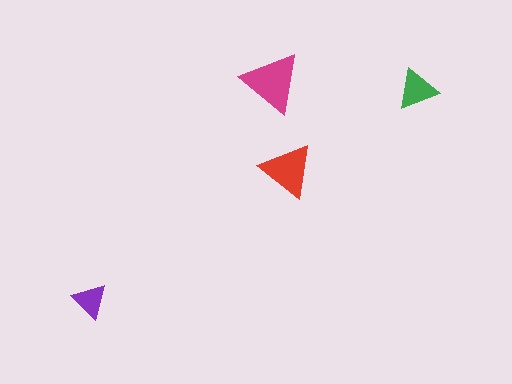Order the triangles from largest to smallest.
the magenta one, the red one, the green one, the purple one.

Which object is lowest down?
The purple triangle is bottommost.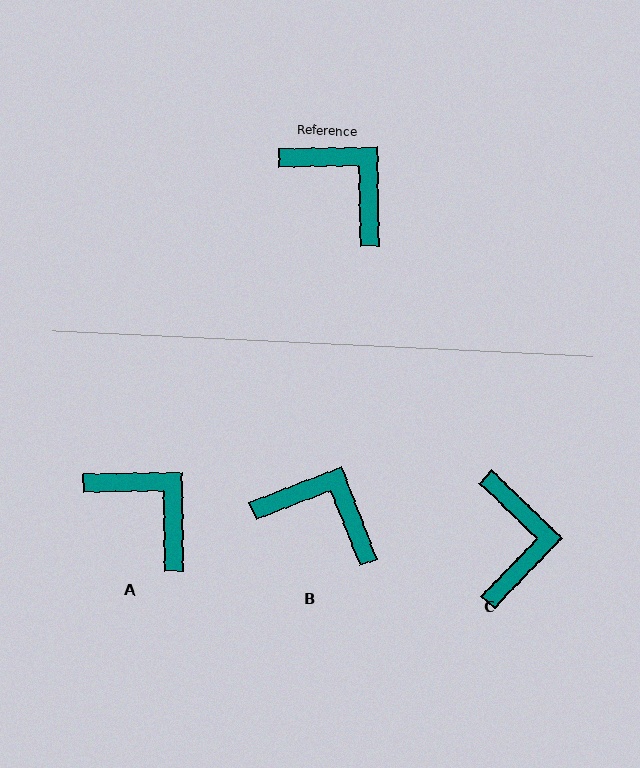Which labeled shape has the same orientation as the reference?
A.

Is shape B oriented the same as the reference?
No, it is off by about 20 degrees.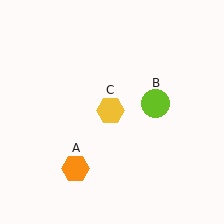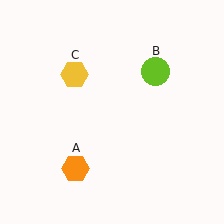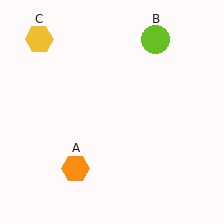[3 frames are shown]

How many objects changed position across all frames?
2 objects changed position: lime circle (object B), yellow hexagon (object C).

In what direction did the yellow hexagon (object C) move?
The yellow hexagon (object C) moved up and to the left.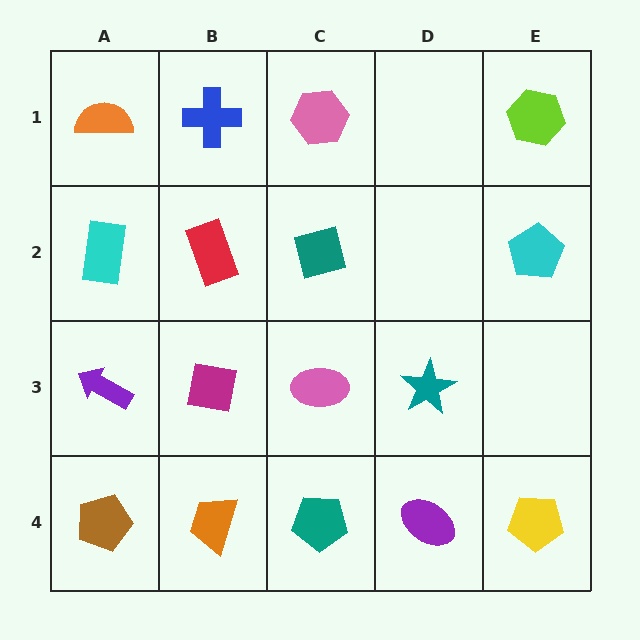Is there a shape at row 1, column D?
No, that cell is empty.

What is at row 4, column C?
A teal pentagon.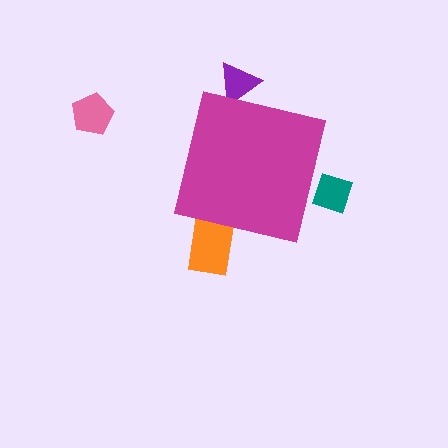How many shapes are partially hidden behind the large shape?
3 shapes are partially hidden.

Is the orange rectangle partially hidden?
Yes, the orange rectangle is partially hidden behind the magenta square.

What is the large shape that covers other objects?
A magenta square.